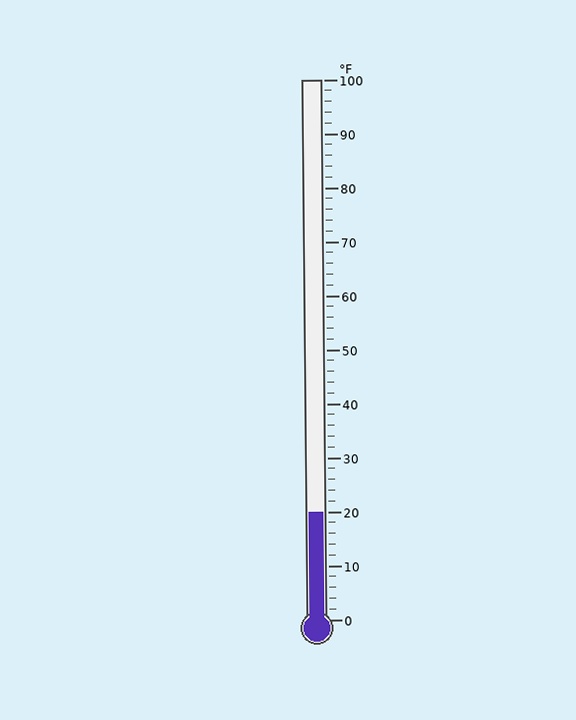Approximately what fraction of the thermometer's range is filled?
The thermometer is filled to approximately 20% of its range.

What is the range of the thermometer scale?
The thermometer scale ranges from 0°F to 100°F.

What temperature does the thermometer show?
The thermometer shows approximately 20°F.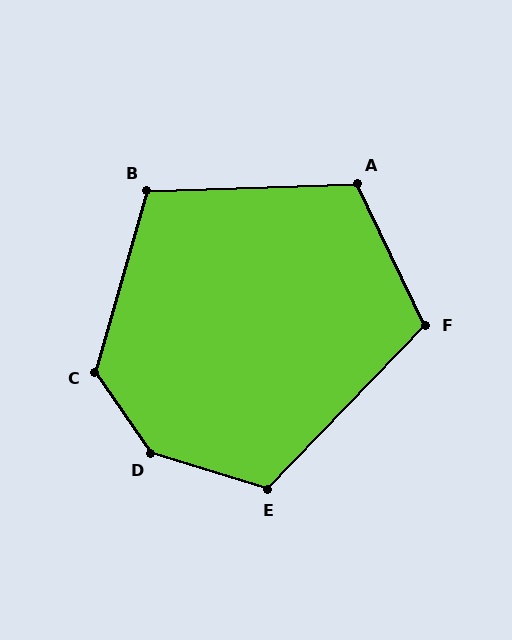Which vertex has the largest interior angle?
D, at approximately 142 degrees.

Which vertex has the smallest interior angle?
B, at approximately 108 degrees.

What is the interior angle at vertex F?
Approximately 110 degrees (obtuse).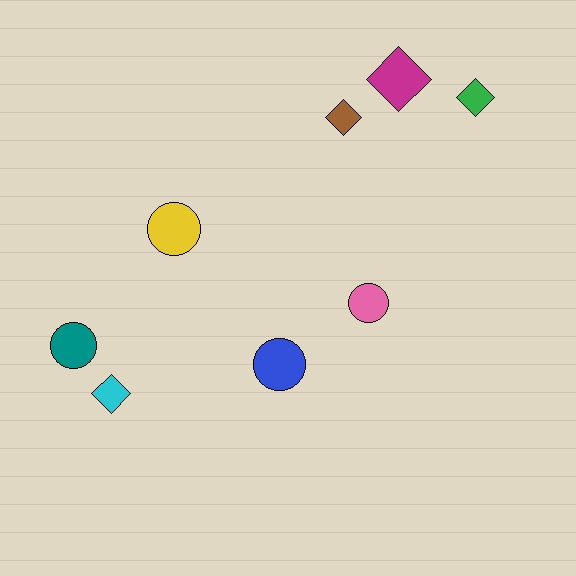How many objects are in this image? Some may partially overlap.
There are 8 objects.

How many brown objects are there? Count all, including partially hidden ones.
There is 1 brown object.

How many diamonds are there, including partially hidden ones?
There are 4 diamonds.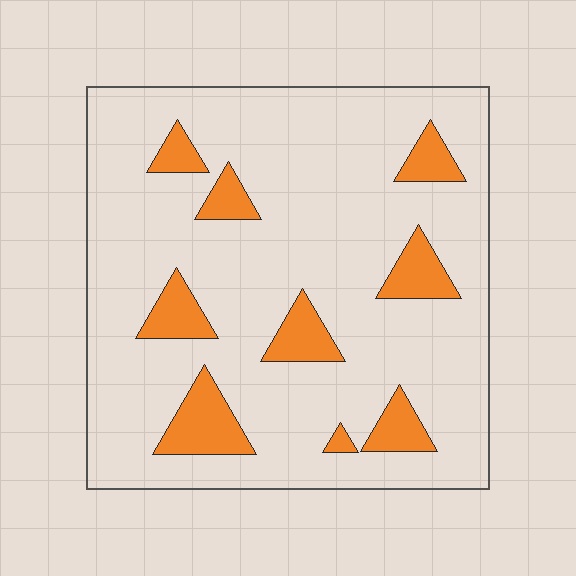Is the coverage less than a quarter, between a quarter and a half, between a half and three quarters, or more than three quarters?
Less than a quarter.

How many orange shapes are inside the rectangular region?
9.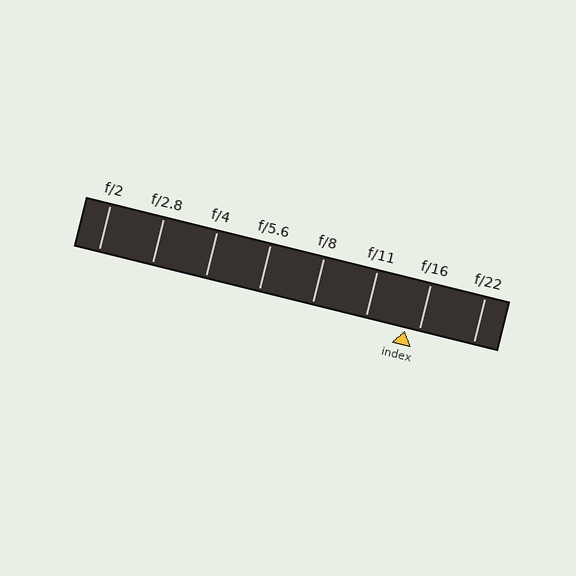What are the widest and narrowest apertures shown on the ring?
The widest aperture shown is f/2 and the narrowest is f/22.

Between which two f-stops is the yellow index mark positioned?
The index mark is between f/11 and f/16.